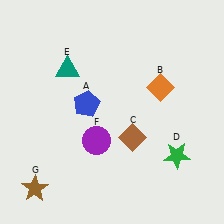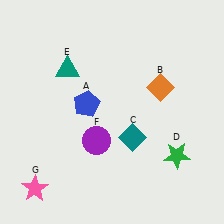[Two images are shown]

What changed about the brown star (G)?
In Image 1, G is brown. In Image 2, it changed to pink.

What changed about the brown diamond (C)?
In Image 1, C is brown. In Image 2, it changed to teal.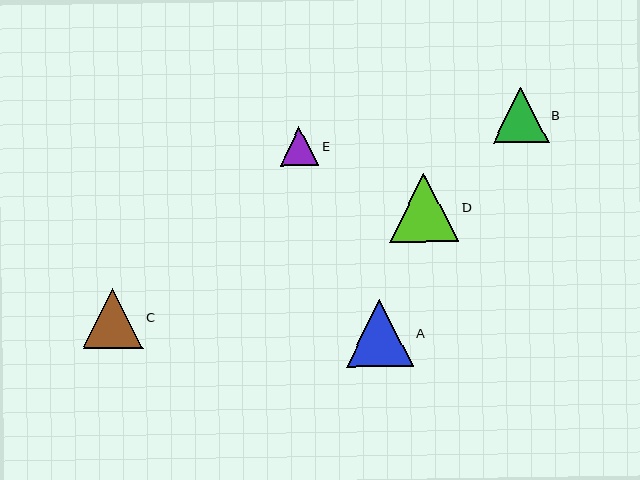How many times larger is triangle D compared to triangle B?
Triangle D is approximately 1.2 times the size of triangle B.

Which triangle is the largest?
Triangle D is the largest with a size of approximately 69 pixels.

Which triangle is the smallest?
Triangle E is the smallest with a size of approximately 38 pixels.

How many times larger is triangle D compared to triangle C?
Triangle D is approximately 1.2 times the size of triangle C.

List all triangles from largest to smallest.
From largest to smallest: D, A, C, B, E.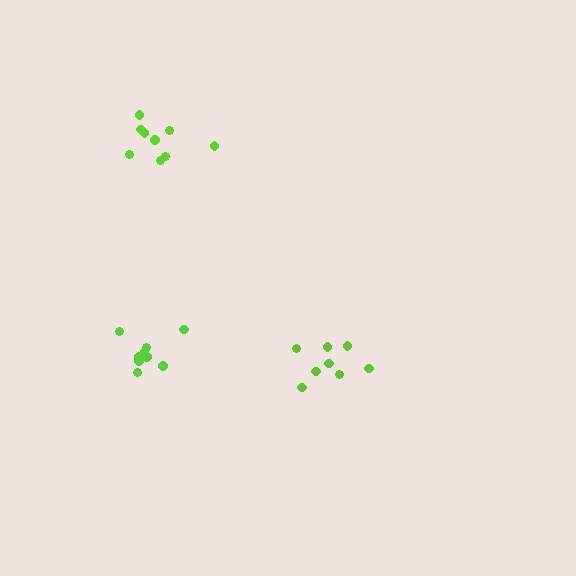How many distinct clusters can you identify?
There are 3 distinct clusters.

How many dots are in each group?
Group 1: 8 dots, Group 2: 9 dots, Group 3: 9 dots (26 total).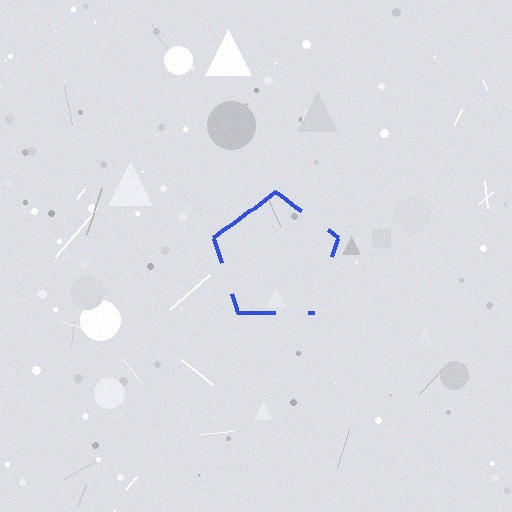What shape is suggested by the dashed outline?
The dashed outline suggests a pentagon.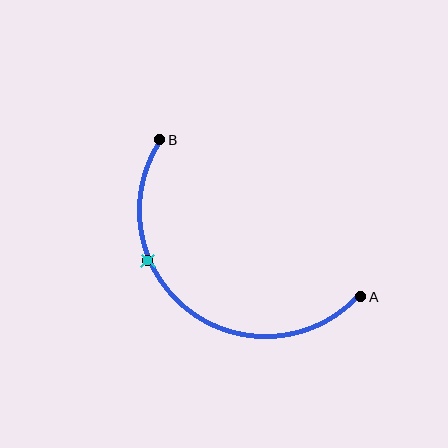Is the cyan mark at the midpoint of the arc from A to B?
No. The cyan mark lies on the arc but is closer to endpoint B. The arc midpoint would be at the point on the curve equidistant along the arc from both A and B.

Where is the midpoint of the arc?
The arc midpoint is the point on the curve farthest from the straight line joining A and B. It sits below and to the left of that line.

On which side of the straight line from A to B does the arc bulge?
The arc bulges below and to the left of the straight line connecting A and B.